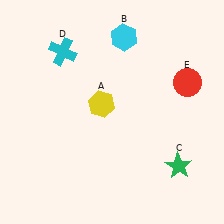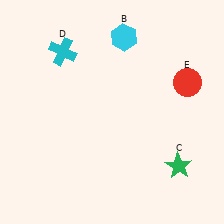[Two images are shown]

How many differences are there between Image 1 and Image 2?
There is 1 difference between the two images.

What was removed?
The yellow hexagon (A) was removed in Image 2.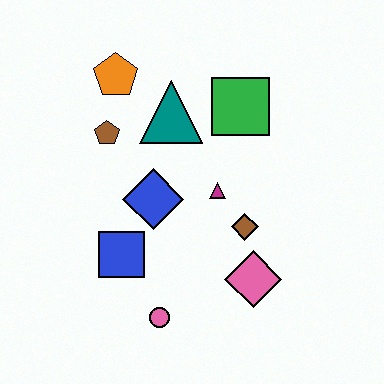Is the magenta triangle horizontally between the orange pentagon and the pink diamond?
Yes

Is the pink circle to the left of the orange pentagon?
No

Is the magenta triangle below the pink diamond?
No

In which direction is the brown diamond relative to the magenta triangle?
The brown diamond is below the magenta triangle.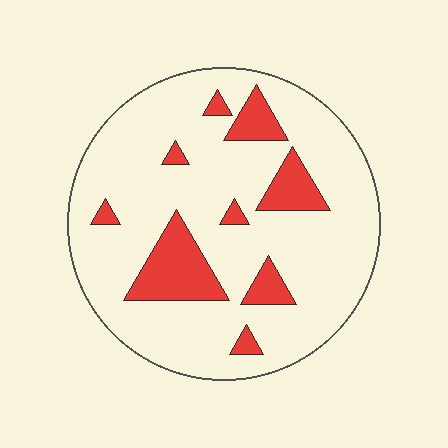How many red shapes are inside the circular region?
9.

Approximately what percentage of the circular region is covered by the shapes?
Approximately 15%.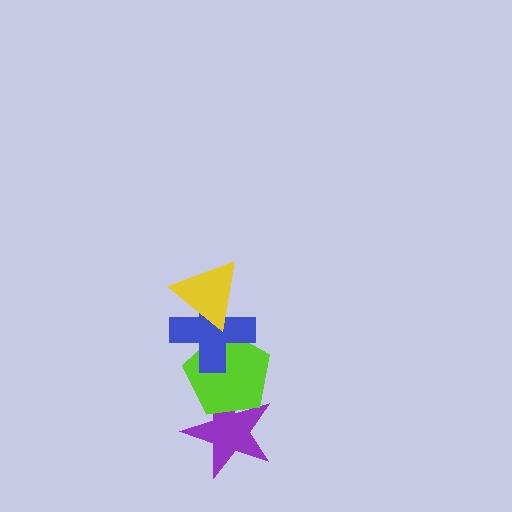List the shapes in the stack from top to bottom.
From top to bottom: the yellow triangle, the blue cross, the lime pentagon, the purple star.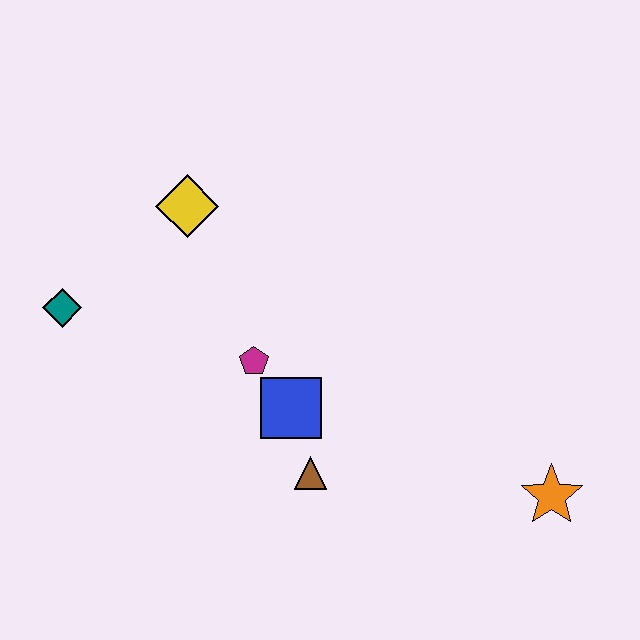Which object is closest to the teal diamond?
The yellow diamond is closest to the teal diamond.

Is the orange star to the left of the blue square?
No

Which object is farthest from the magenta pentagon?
The orange star is farthest from the magenta pentagon.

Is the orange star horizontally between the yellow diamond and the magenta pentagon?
No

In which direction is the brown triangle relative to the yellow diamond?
The brown triangle is below the yellow diamond.